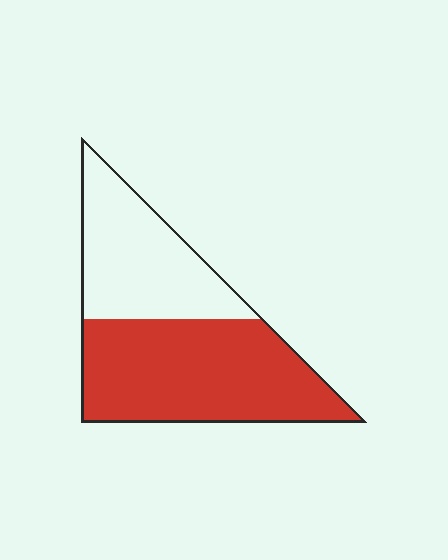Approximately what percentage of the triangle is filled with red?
Approximately 60%.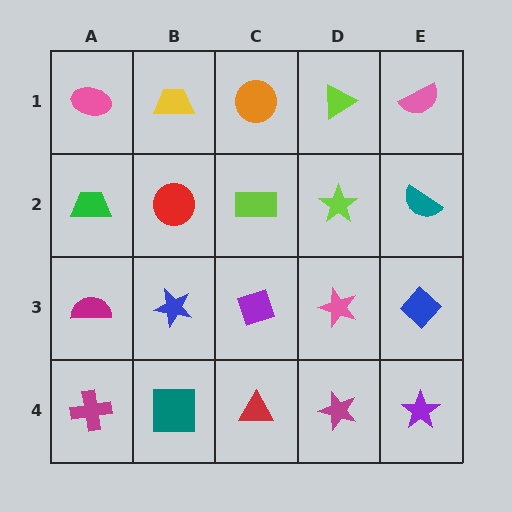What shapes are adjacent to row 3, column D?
A lime star (row 2, column D), a magenta star (row 4, column D), a purple diamond (row 3, column C), a blue diamond (row 3, column E).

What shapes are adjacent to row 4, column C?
A purple diamond (row 3, column C), a teal square (row 4, column B), a magenta star (row 4, column D).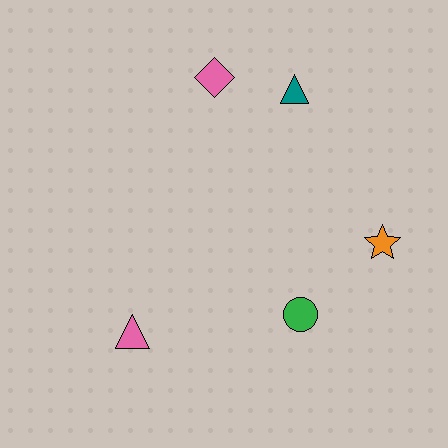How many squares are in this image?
There are no squares.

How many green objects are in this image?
There is 1 green object.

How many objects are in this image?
There are 5 objects.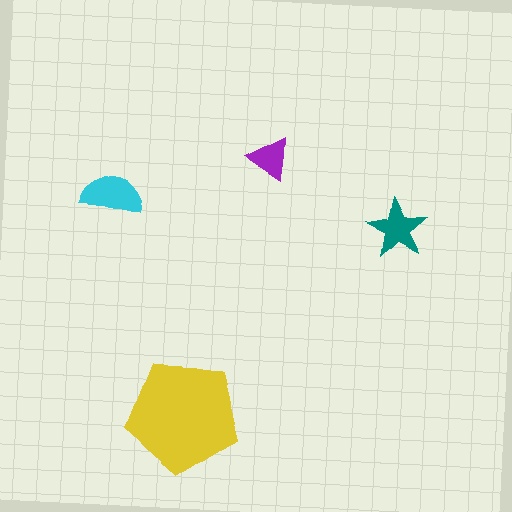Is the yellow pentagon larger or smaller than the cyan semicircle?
Larger.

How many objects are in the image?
There are 4 objects in the image.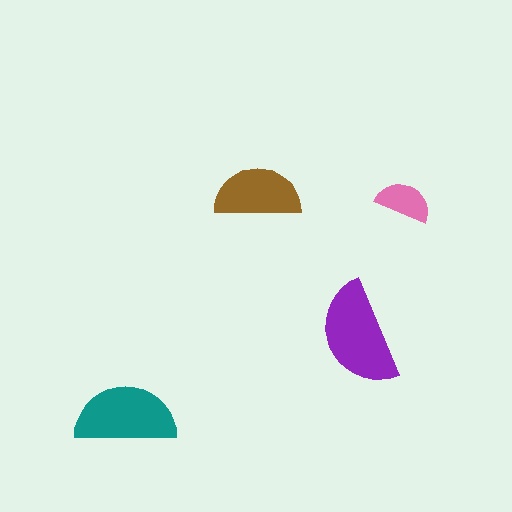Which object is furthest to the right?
The pink semicircle is rightmost.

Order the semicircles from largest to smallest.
the purple one, the teal one, the brown one, the pink one.